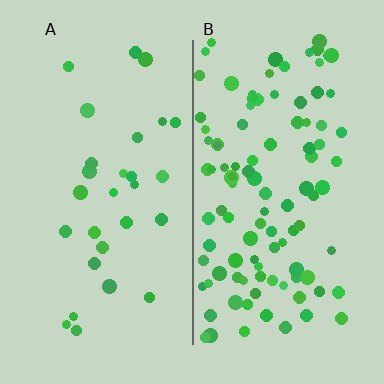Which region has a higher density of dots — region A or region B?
B (the right).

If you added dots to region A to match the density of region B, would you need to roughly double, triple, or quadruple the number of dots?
Approximately quadruple.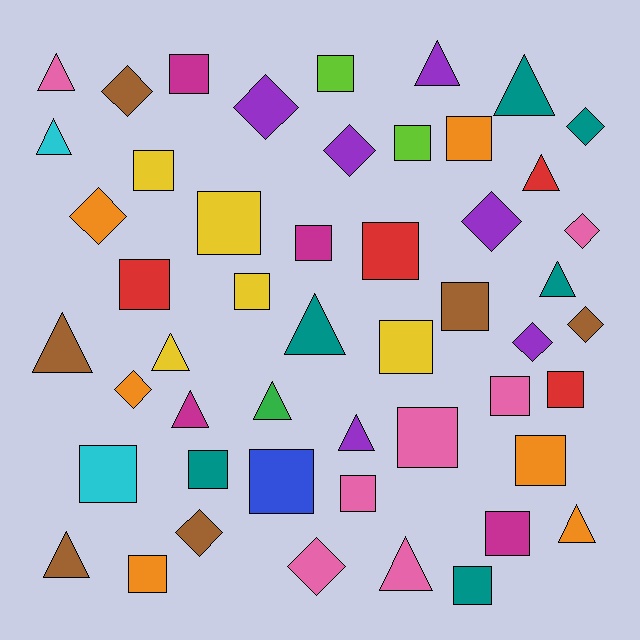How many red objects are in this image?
There are 4 red objects.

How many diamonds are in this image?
There are 12 diamonds.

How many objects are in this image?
There are 50 objects.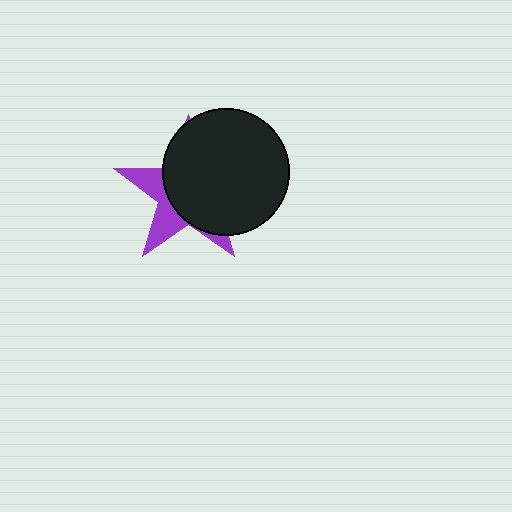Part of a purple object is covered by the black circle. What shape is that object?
It is a star.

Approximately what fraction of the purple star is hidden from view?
Roughly 67% of the purple star is hidden behind the black circle.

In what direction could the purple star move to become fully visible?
The purple star could move left. That would shift it out from behind the black circle entirely.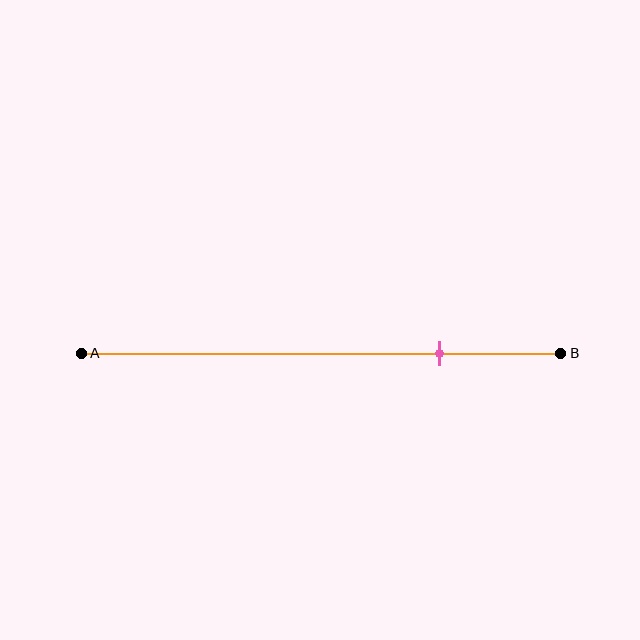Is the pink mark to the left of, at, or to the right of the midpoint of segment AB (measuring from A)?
The pink mark is to the right of the midpoint of segment AB.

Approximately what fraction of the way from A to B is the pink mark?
The pink mark is approximately 75% of the way from A to B.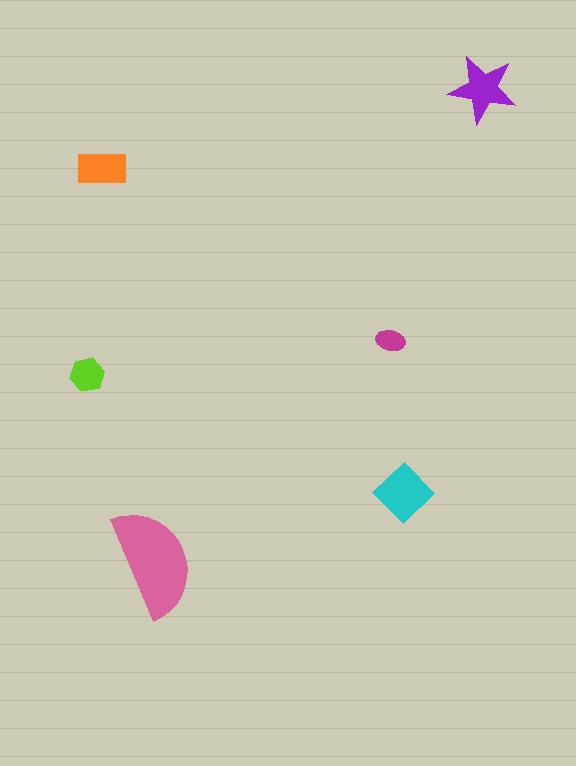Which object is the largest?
The pink semicircle.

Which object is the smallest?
The magenta ellipse.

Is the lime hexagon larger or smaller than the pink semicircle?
Smaller.